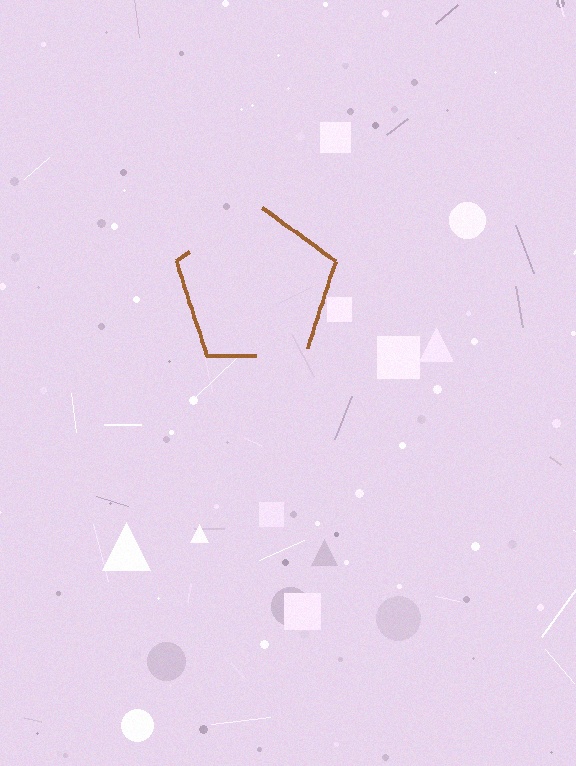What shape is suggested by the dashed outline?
The dashed outline suggests a pentagon.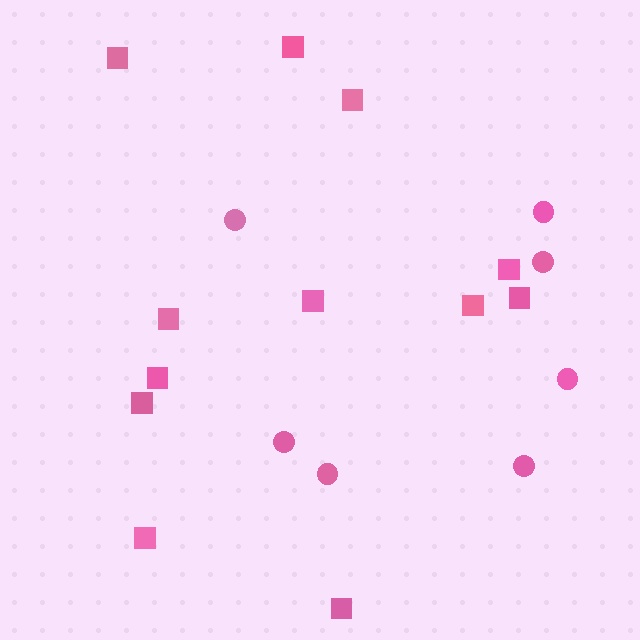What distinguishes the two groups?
There are 2 groups: one group of circles (7) and one group of squares (12).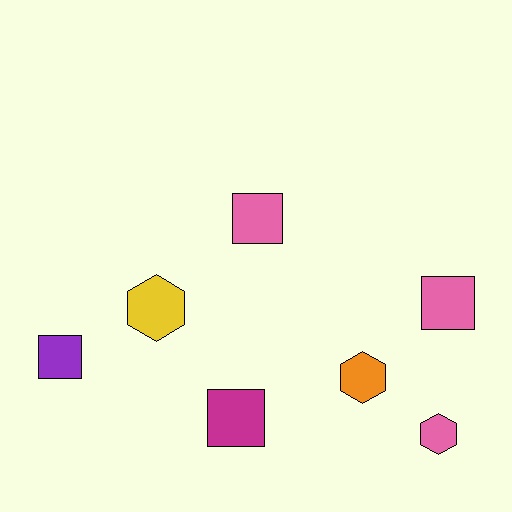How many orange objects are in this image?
There is 1 orange object.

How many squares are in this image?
There are 4 squares.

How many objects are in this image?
There are 7 objects.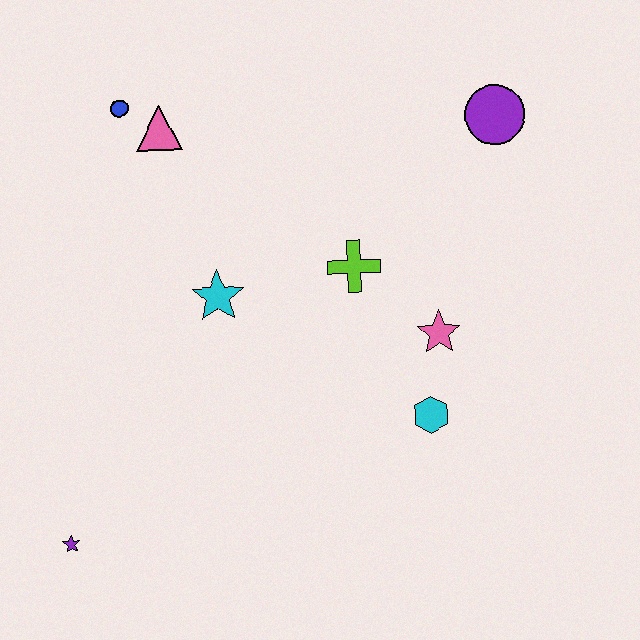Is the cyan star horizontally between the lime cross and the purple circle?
No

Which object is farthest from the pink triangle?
The purple star is farthest from the pink triangle.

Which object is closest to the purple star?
The cyan star is closest to the purple star.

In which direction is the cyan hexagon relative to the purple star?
The cyan hexagon is to the right of the purple star.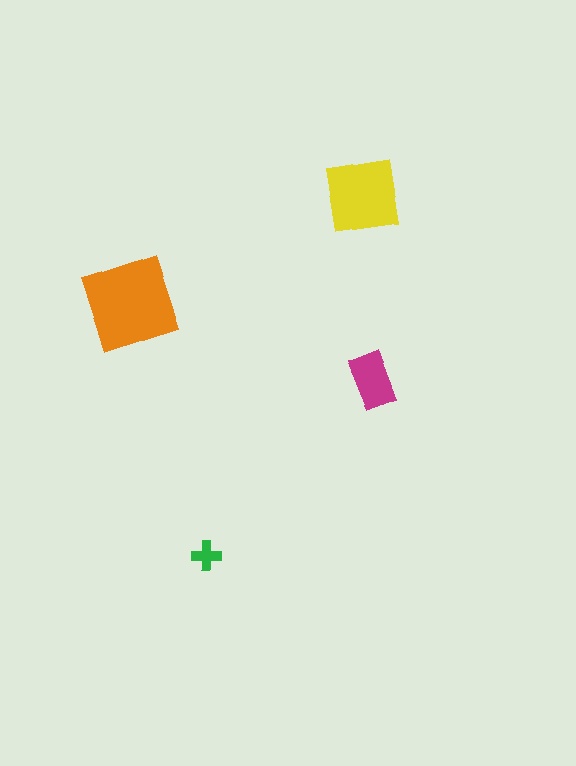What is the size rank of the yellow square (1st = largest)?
2nd.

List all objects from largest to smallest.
The orange diamond, the yellow square, the magenta rectangle, the green cross.